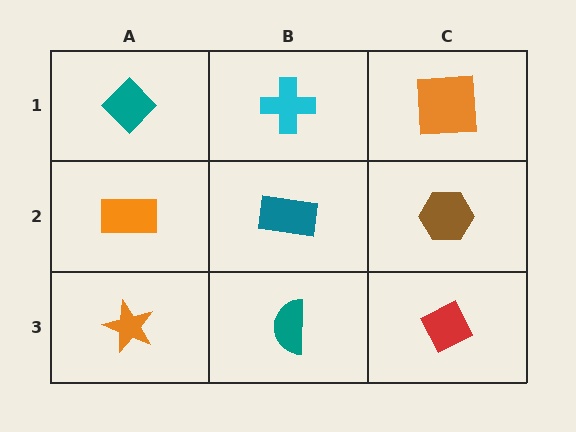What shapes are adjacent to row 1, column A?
An orange rectangle (row 2, column A), a cyan cross (row 1, column B).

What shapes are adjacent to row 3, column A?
An orange rectangle (row 2, column A), a teal semicircle (row 3, column B).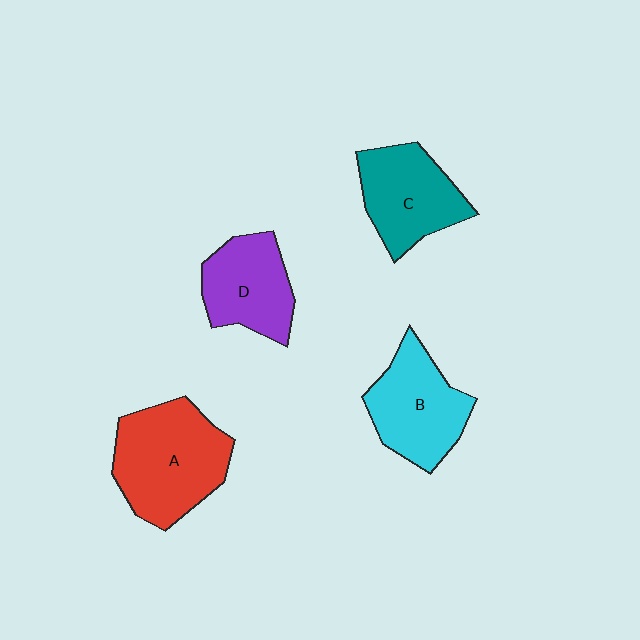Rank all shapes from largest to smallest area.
From largest to smallest: A (red), B (cyan), C (teal), D (purple).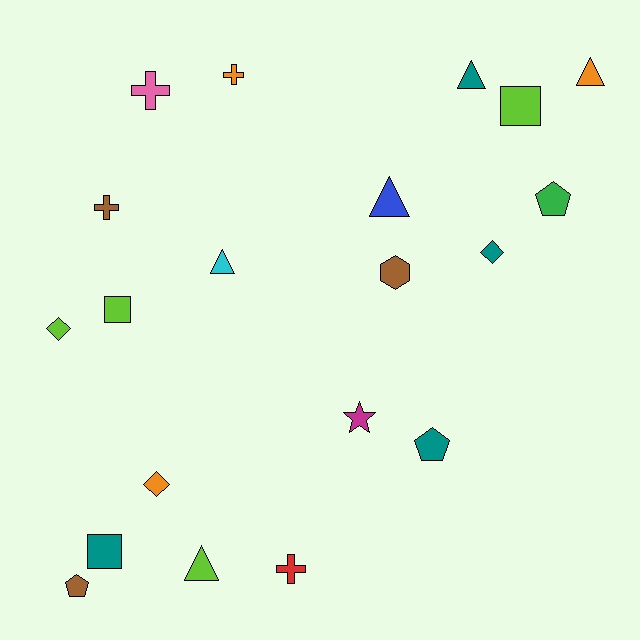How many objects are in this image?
There are 20 objects.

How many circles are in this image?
There are no circles.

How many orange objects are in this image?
There are 3 orange objects.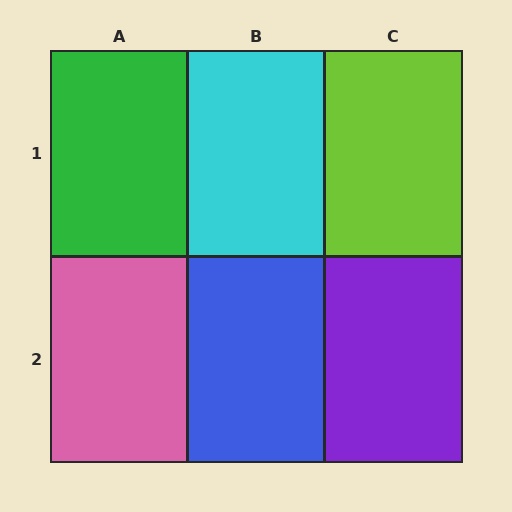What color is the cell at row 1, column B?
Cyan.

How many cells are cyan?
1 cell is cyan.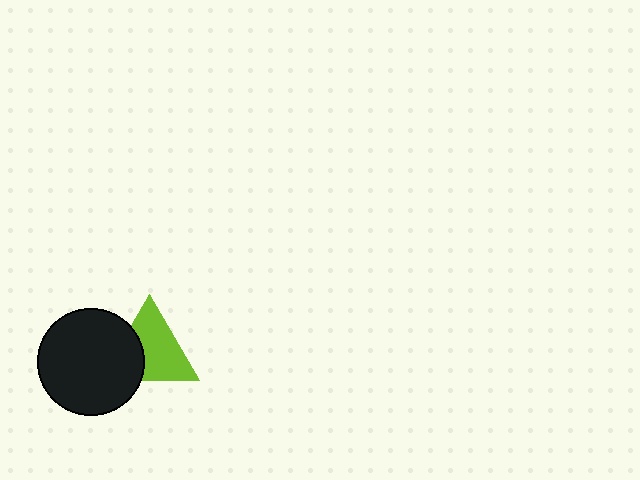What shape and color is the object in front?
The object in front is a black circle.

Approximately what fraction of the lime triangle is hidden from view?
Roughly 34% of the lime triangle is hidden behind the black circle.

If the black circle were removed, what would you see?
You would see the complete lime triangle.